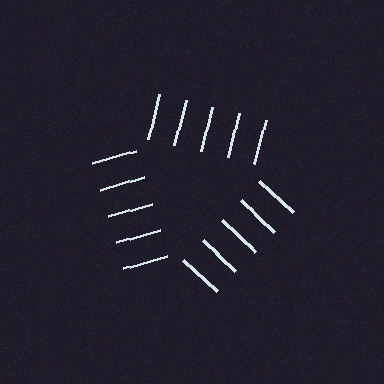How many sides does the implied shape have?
3 sides — the line-ends trace a triangle.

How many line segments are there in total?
15 — 5 along each of the 3 edges.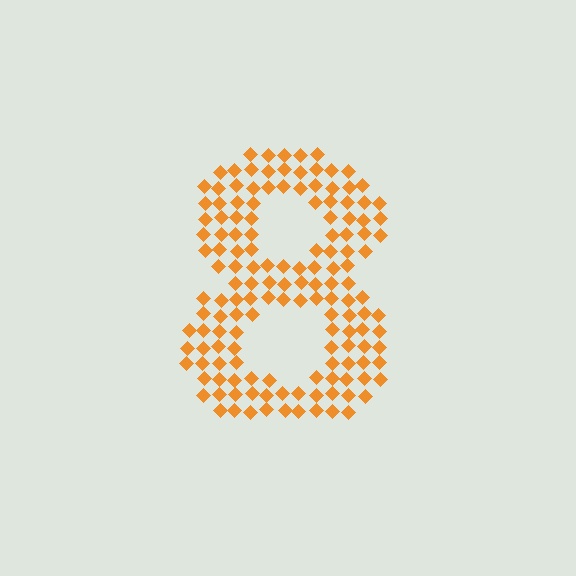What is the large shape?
The large shape is the digit 8.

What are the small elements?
The small elements are diamonds.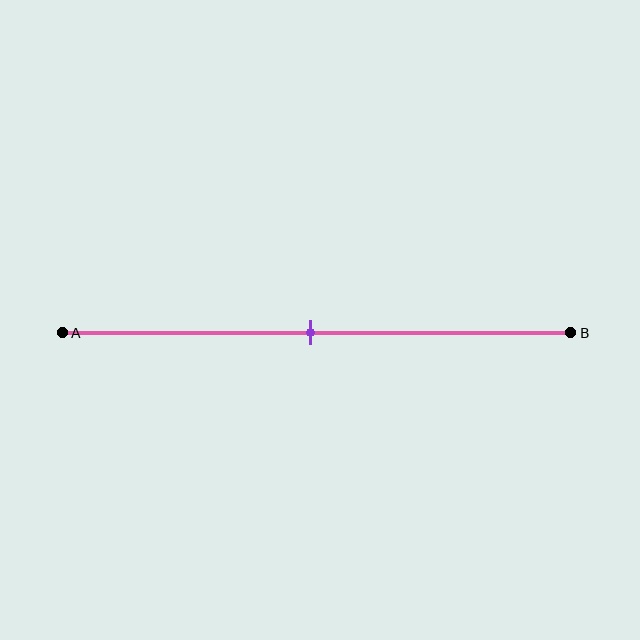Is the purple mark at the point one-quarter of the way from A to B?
No, the mark is at about 50% from A, not at the 25% one-quarter point.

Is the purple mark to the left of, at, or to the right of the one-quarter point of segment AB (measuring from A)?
The purple mark is to the right of the one-quarter point of segment AB.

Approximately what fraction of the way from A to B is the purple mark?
The purple mark is approximately 50% of the way from A to B.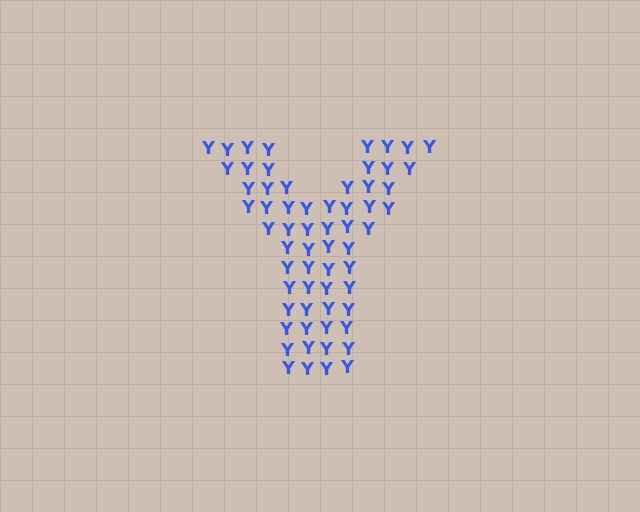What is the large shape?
The large shape is the letter Y.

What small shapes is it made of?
It is made of small letter Y's.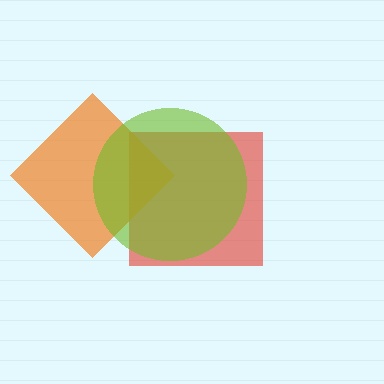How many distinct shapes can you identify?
There are 3 distinct shapes: a red square, an orange diamond, a lime circle.